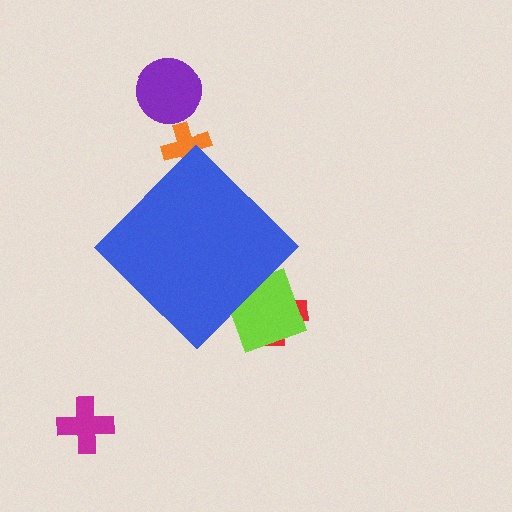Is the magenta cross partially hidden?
No, the magenta cross is fully visible.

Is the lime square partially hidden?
Yes, the lime square is partially hidden behind the blue diamond.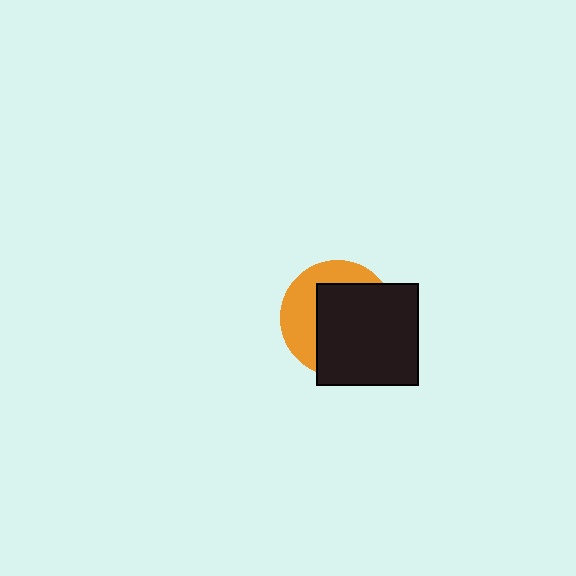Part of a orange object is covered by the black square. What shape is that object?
It is a circle.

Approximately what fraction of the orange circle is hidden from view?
Roughly 62% of the orange circle is hidden behind the black square.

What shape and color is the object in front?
The object in front is a black square.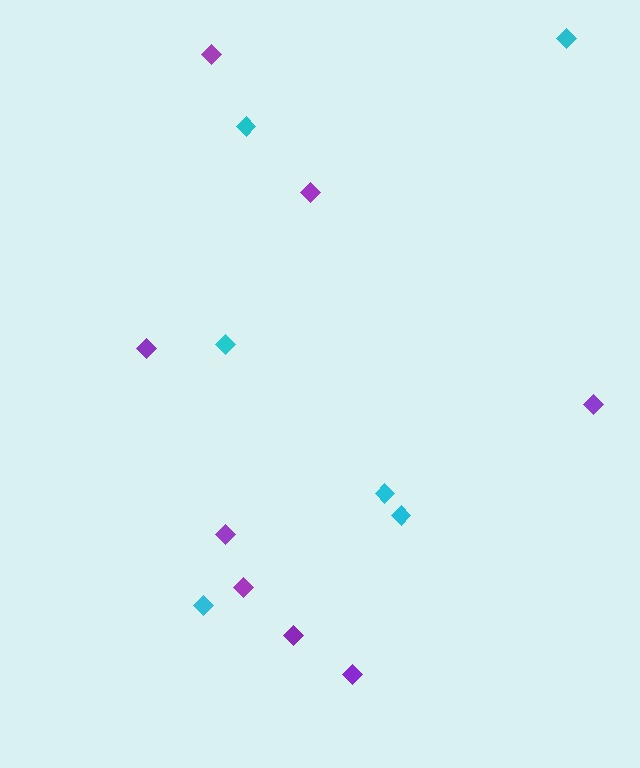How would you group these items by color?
There are 2 groups: one group of purple diamonds (8) and one group of cyan diamonds (6).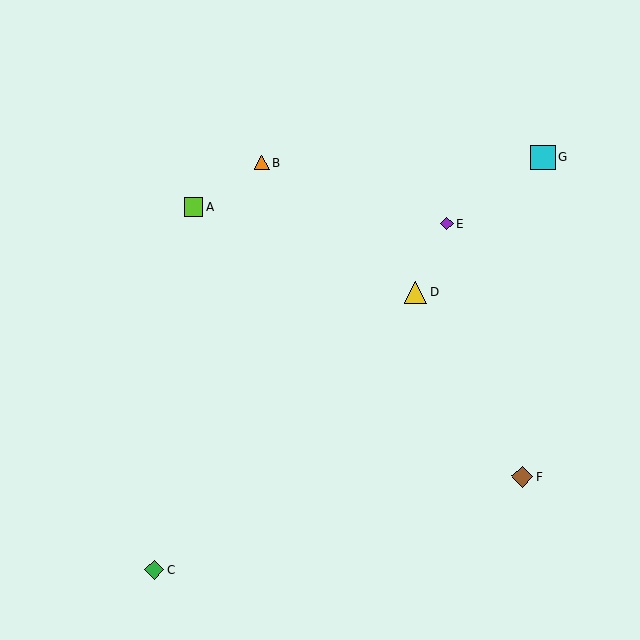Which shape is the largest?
The cyan square (labeled G) is the largest.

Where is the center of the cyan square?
The center of the cyan square is at (544, 157).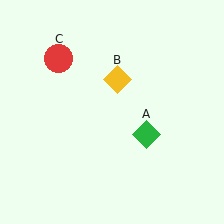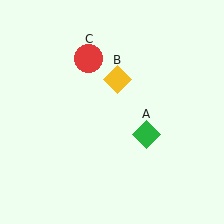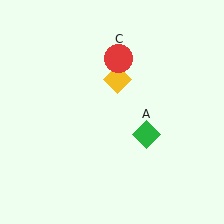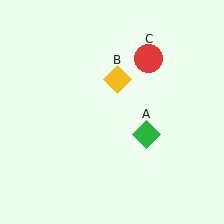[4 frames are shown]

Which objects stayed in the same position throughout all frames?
Green diamond (object A) and yellow diamond (object B) remained stationary.